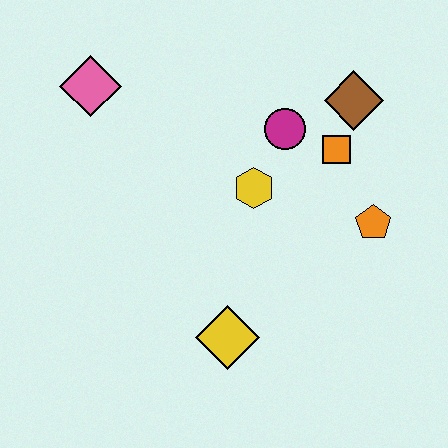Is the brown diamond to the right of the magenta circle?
Yes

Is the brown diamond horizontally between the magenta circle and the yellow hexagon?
No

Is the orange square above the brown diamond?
No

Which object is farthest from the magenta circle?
The yellow diamond is farthest from the magenta circle.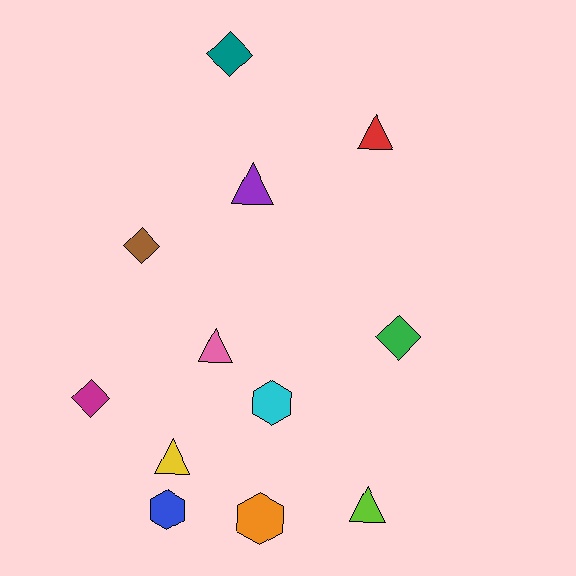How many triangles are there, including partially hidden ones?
There are 5 triangles.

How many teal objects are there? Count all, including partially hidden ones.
There is 1 teal object.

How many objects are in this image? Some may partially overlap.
There are 12 objects.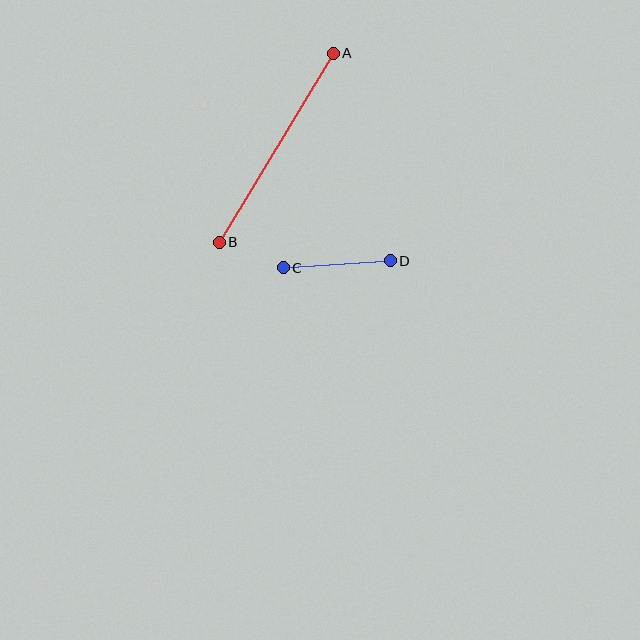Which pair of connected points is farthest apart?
Points A and B are farthest apart.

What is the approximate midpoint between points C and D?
The midpoint is at approximately (337, 264) pixels.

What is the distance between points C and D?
The distance is approximately 107 pixels.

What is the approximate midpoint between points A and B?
The midpoint is at approximately (276, 148) pixels.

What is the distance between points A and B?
The distance is approximately 221 pixels.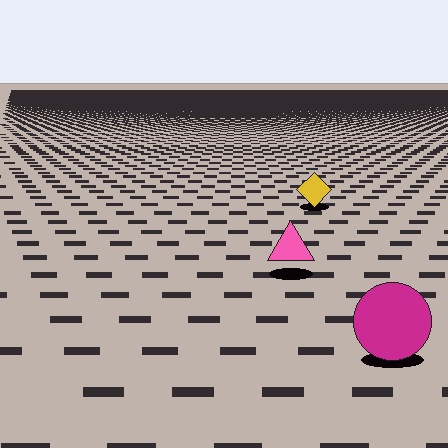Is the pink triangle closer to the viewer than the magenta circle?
No. The magenta circle is closer — you can tell from the texture gradient: the ground texture is coarser near it.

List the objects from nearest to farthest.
From nearest to farthest: the magenta circle, the pink triangle, the yellow diamond.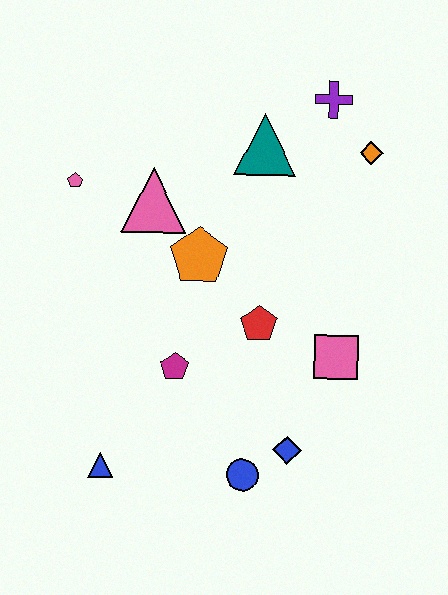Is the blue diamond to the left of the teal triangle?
No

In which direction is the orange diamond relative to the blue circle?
The orange diamond is above the blue circle.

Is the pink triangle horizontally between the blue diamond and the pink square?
No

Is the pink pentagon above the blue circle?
Yes